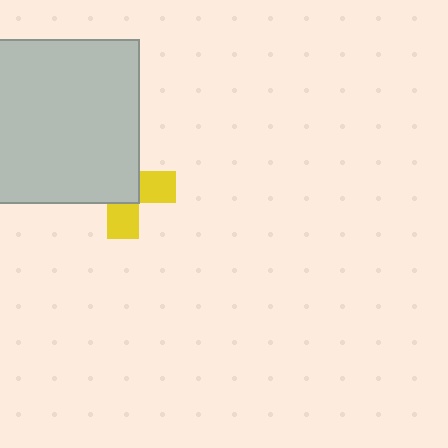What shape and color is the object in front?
The object in front is a light gray square.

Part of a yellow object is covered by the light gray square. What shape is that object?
It is a cross.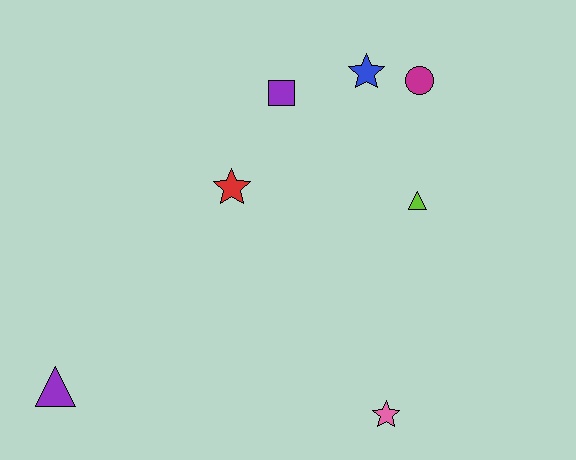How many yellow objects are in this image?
There are no yellow objects.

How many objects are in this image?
There are 7 objects.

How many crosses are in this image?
There are no crosses.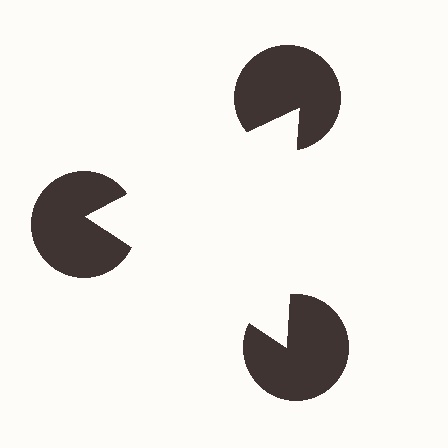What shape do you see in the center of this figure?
An illusory triangle — its edges are inferred from the aligned wedge cuts in the pac-man discs, not physically drawn.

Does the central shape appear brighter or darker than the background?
It typically appears slightly brighter than the background, even though no actual brightness change is drawn.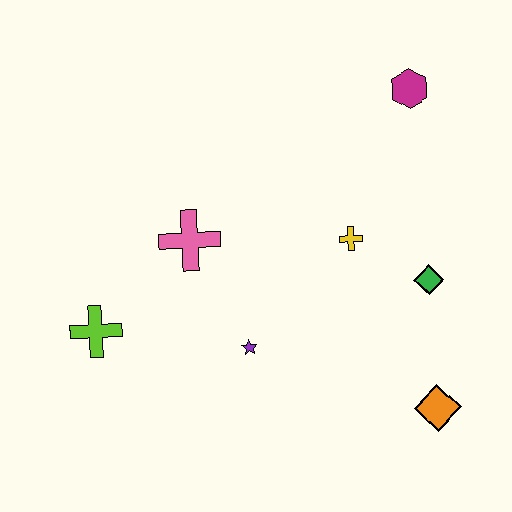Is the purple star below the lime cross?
Yes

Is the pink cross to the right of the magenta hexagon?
No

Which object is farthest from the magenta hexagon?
The lime cross is farthest from the magenta hexagon.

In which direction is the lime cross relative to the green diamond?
The lime cross is to the left of the green diamond.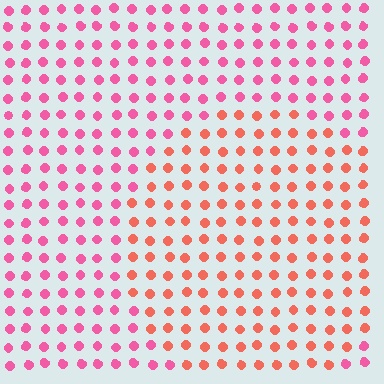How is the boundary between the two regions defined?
The boundary is defined purely by a slight shift in hue (about 35 degrees). Spacing, size, and orientation are identical on both sides.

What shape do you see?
I see a circle.